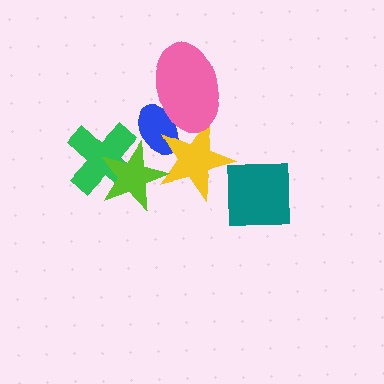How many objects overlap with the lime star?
3 objects overlap with the lime star.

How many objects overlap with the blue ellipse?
3 objects overlap with the blue ellipse.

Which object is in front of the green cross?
The lime star is in front of the green cross.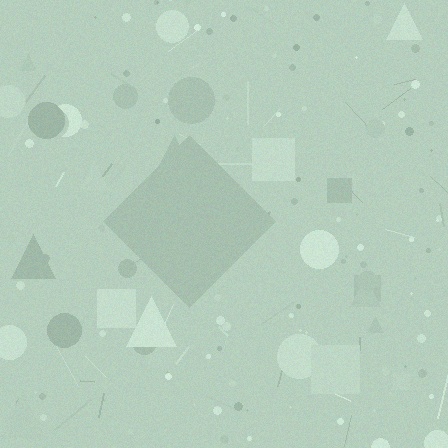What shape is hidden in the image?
A diamond is hidden in the image.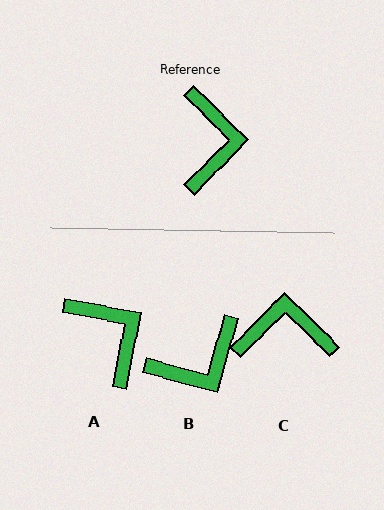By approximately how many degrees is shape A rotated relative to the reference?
Approximately 33 degrees counter-clockwise.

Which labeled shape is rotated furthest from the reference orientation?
C, about 89 degrees away.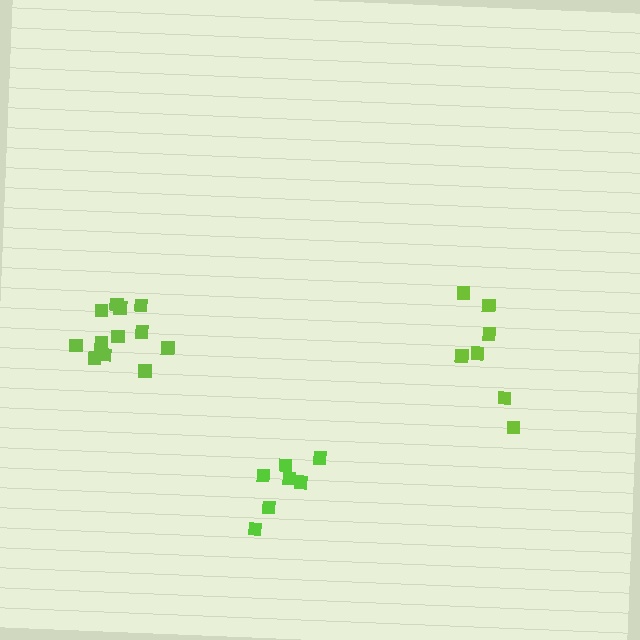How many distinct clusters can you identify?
There are 3 distinct clusters.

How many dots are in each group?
Group 1: 13 dots, Group 2: 7 dots, Group 3: 7 dots (27 total).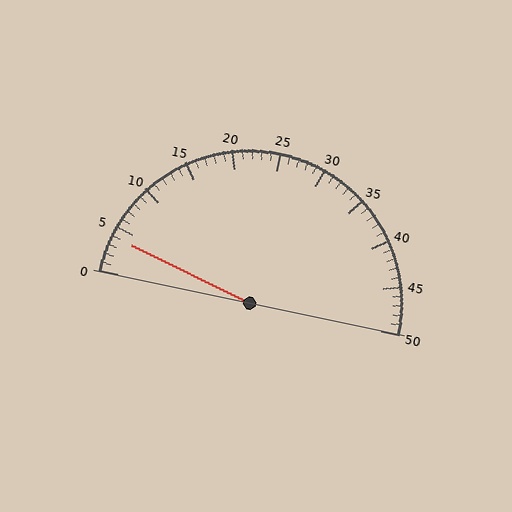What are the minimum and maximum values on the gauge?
The gauge ranges from 0 to 50.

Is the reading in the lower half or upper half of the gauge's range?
The reading is in the lower half of the range (0 to 50).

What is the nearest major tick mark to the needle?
The nearest major tick mark is 5.